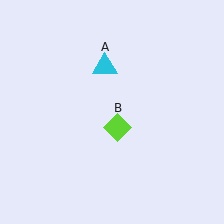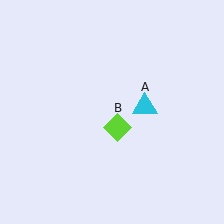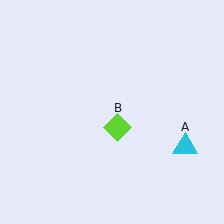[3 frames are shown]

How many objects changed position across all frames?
1 object changed position: cyan triangle (object A).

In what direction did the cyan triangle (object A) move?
The cyan triangle (object A) moved down and to the right.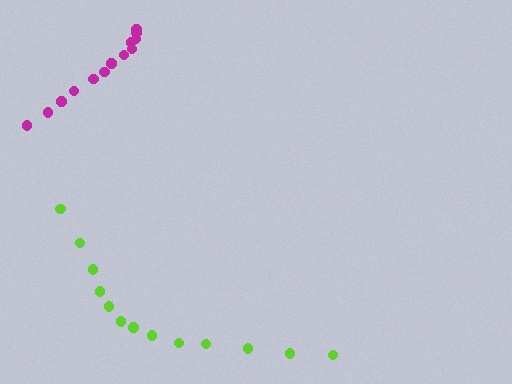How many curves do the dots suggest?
There are 2 distinct paths.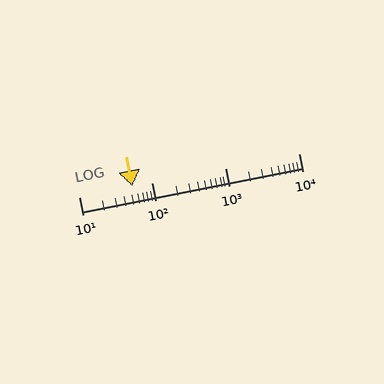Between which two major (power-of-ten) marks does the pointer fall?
The pointer is between 10 and 100.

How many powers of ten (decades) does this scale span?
The scale spans 3 decades, from 10 to 10000.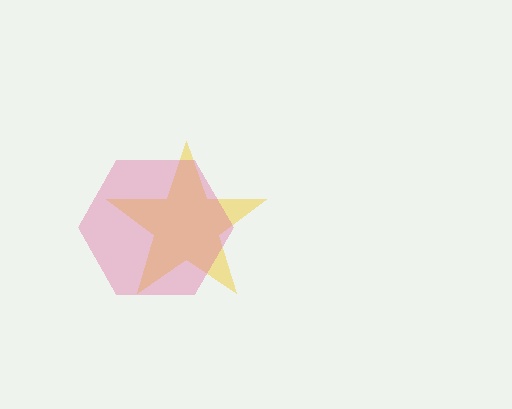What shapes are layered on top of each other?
The layered shapes are: a yellow star, a pink hexagon.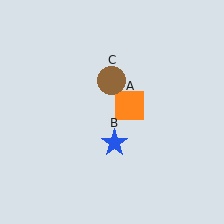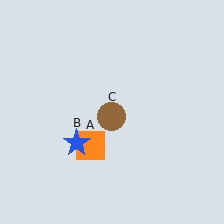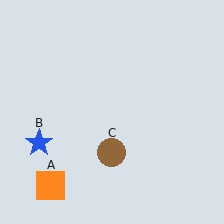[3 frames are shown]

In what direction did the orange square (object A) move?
The orange square (object A) moved down and to the left.